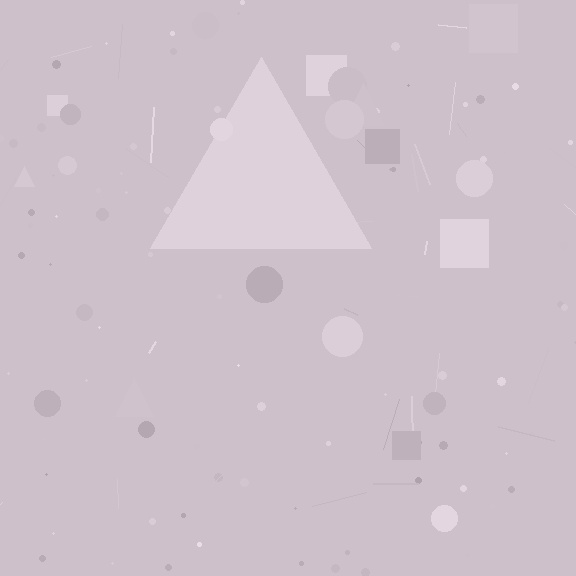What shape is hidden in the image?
A triangle is hidden in the image.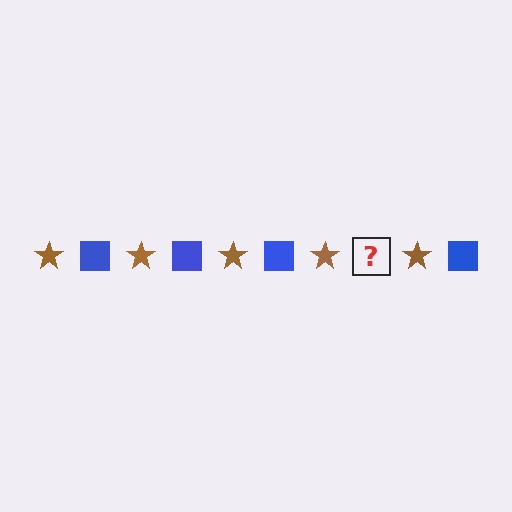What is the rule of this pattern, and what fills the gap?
The rule is that the pattern alternates between brown star and blue square. The gap should be filled with a blue square.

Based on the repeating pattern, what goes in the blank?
The blank should be a blue square.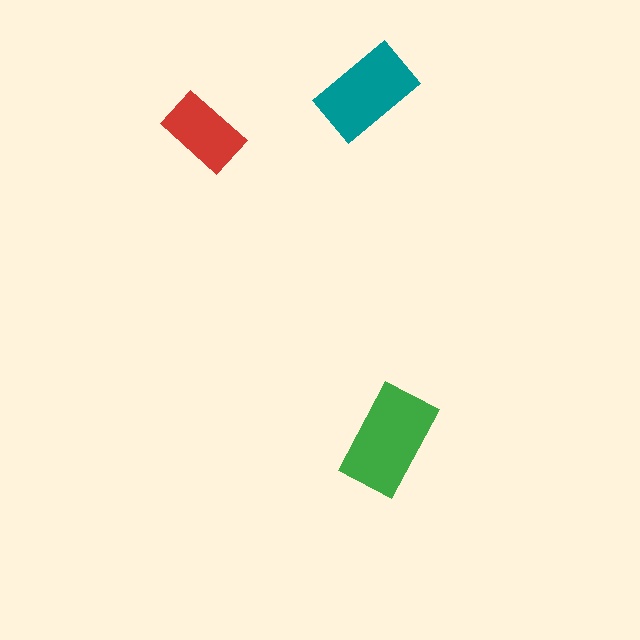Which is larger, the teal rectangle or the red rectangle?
The teal one.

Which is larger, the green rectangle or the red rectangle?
The green one.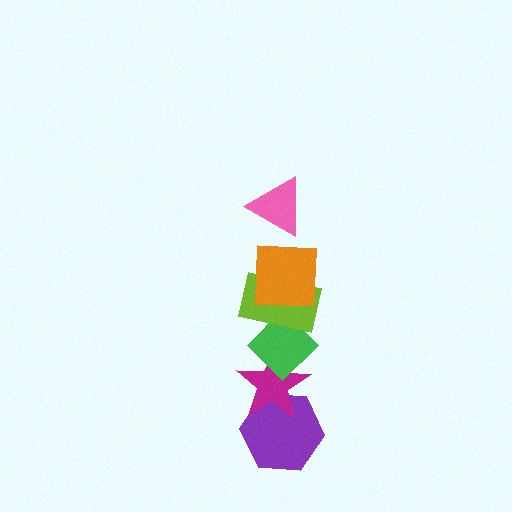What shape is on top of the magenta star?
The green diamond is on top of the magenta star.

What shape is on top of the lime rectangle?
The orange square is on top of the lime rectangle.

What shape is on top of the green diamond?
The lime rectangle is on top of the green diamond.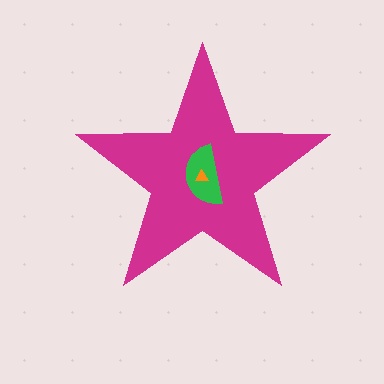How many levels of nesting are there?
3.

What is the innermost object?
The orange triangle.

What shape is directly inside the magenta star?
The green semicircle.